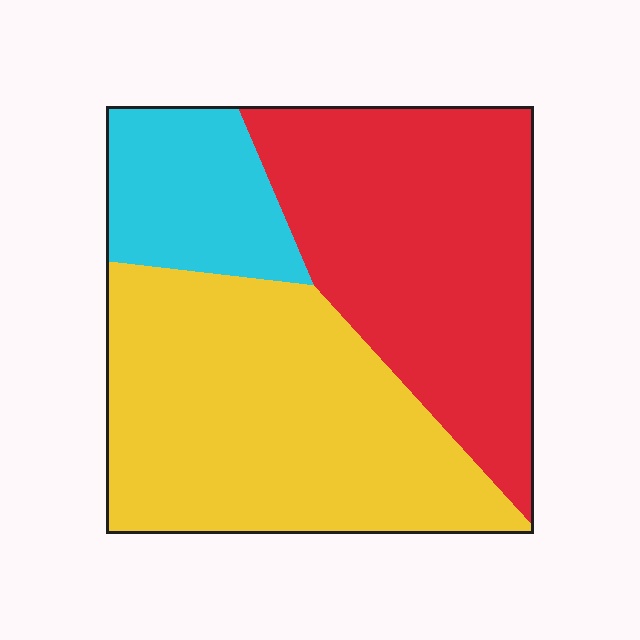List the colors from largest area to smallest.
From largest to smallest: yellow, red, cyan.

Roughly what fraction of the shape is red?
Red takes up about two fifths (2/5) of the shape.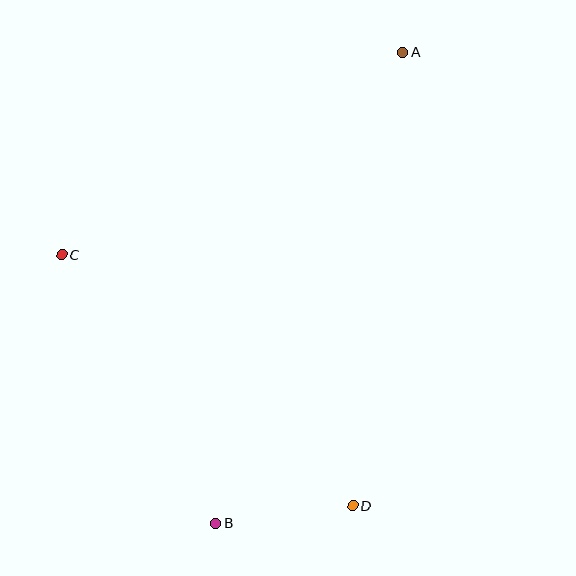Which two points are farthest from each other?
Points A and B are farthest from each other.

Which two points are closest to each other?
Points B and D are closest to each other.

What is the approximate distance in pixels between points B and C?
The distance between B and C is approximately 310 pixels.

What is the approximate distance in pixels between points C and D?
The distance between C and D is approximately 385 pixels.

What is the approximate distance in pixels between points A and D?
The distance between A and D is approximately 457 pixels.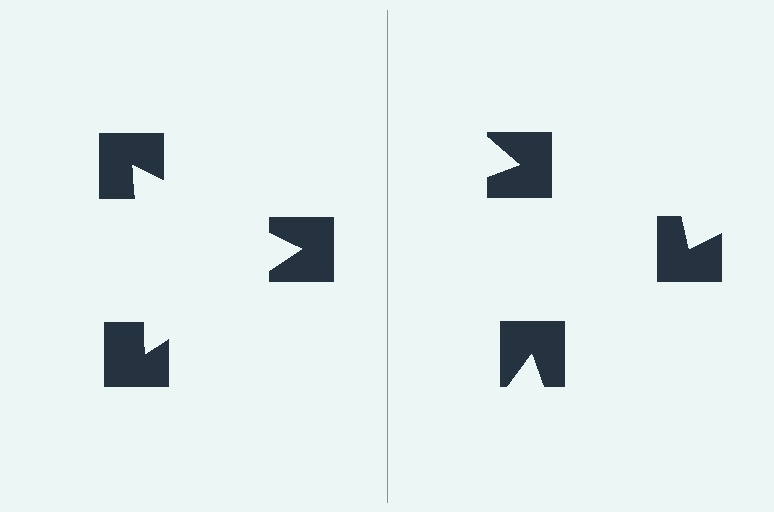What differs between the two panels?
The notched squares are positioned identically on both sides; only the wedge orientations differ. On the left they align to a triangle; on the right they are misaligned.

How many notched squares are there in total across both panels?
6 — 3 on each side.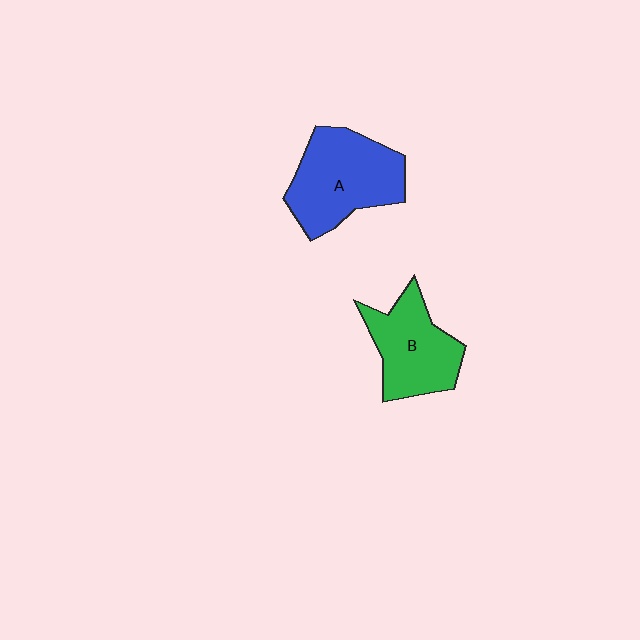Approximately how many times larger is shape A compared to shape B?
Approximately 1.2 times.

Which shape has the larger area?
Shape A (blue).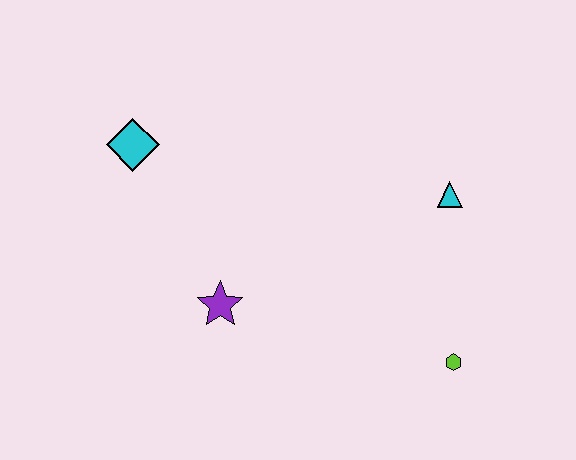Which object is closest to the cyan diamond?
The purple star is closest to the cyan diamond.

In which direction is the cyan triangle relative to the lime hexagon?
The cyan triangle is above the lime hexagon.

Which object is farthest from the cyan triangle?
The cyan diamond is farthest from the cyan triangle.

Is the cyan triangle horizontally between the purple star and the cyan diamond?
No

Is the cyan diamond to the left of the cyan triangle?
Yes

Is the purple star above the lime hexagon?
Yes